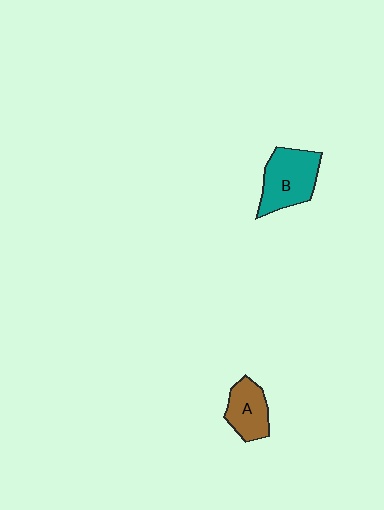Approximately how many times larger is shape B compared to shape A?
Approximately 1.5 times.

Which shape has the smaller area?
Shape A (brown).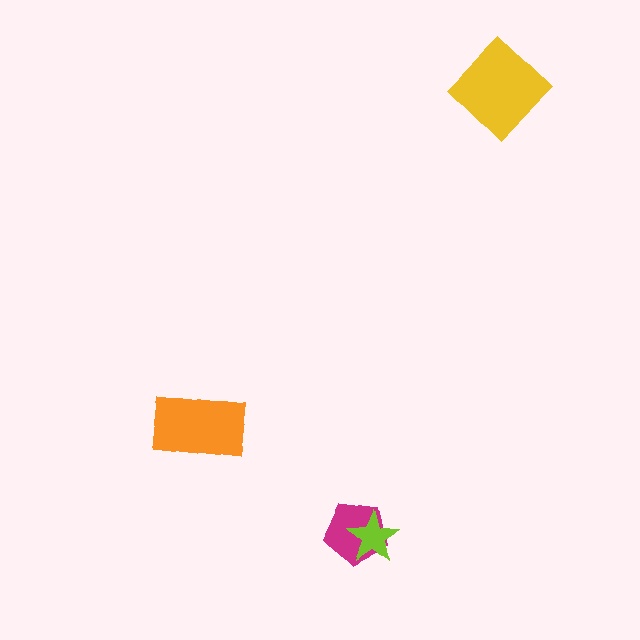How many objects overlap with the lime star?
1 object overlaps with the lime star.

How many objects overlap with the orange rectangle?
0 objects overlap with the orange rectangle.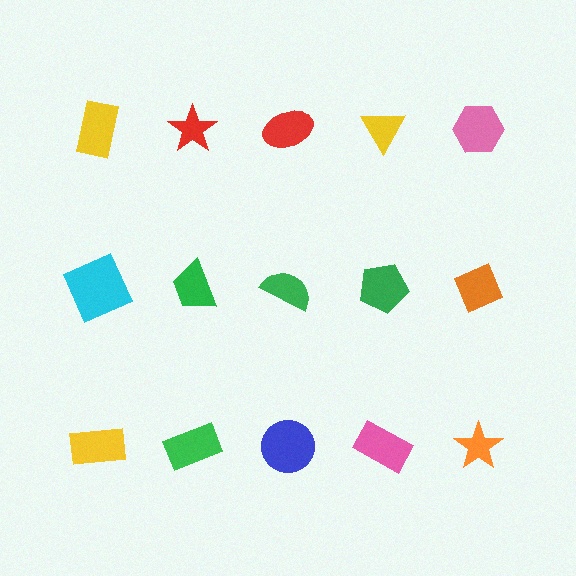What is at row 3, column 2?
A green rectangle.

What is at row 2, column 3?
A green semicircle.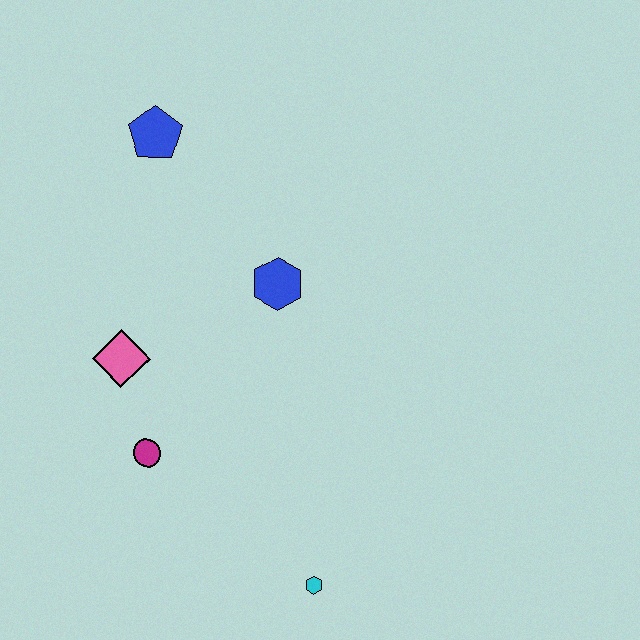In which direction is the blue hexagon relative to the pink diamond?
The blue hexagon is to the right of the pink diamond.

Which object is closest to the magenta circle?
The pink diamond is closest to the magenta circle.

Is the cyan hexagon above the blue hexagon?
No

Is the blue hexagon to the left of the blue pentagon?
No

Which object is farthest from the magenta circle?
The blue pentagon is farthest from the magenta circle.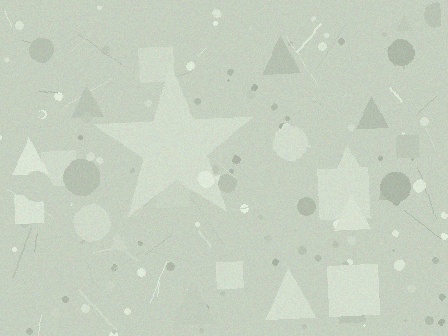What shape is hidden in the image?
A star is hidden in the image.